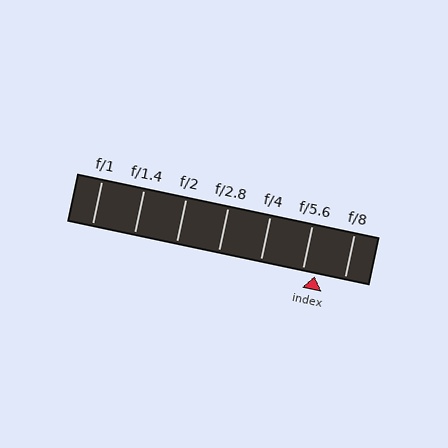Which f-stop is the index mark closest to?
The index mark is closest to f/5.6.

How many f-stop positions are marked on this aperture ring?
There are 7 f-stop positions marked.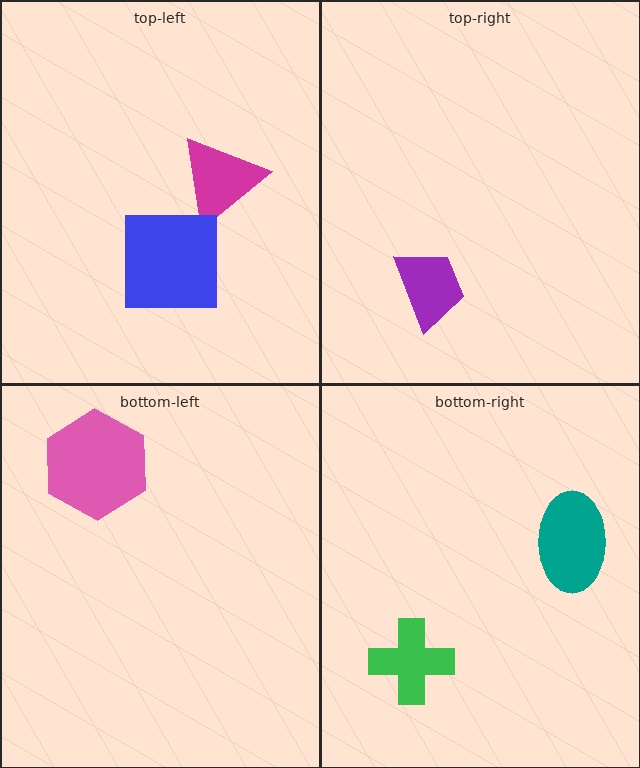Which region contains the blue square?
The top-left region.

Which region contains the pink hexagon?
The bottom-left region.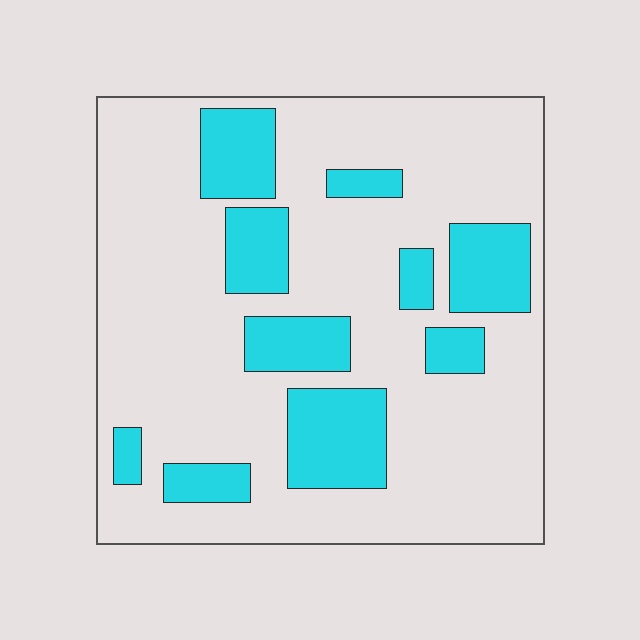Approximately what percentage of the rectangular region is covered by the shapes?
Approximately 25%.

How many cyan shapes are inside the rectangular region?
10.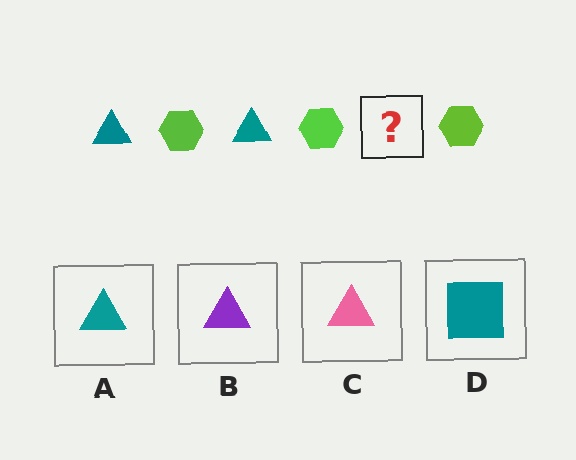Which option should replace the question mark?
Option A.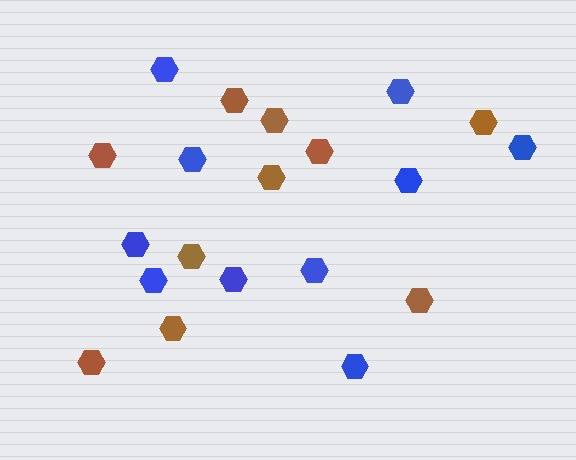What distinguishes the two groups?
There are 2 groups: one group of brown hexagons (10) and one group of blue hexagons (10).